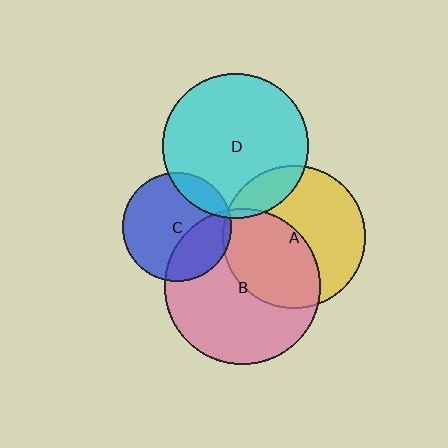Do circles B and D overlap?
Yes.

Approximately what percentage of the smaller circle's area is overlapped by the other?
Approximately 5%.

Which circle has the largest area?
Circle B (pink).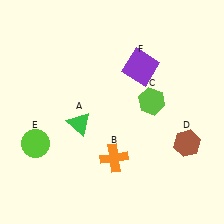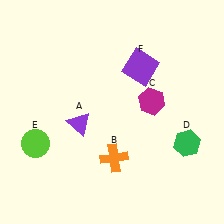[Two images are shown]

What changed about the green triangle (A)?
In Image 1, A is green. In Image 2, it changed to purple.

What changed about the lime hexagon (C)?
In Image 1, C is lime. In Image 2, it changed to magenta.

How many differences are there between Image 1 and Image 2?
There are 3 differences between the two images.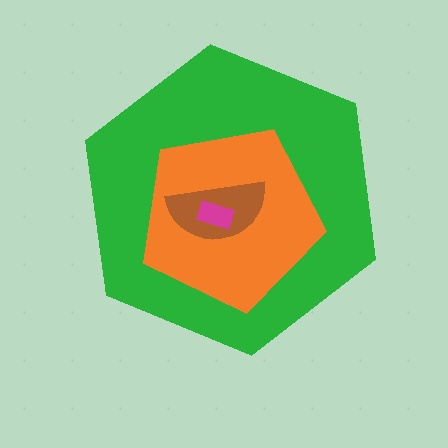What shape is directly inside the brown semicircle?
The magenta rectangle.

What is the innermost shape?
The magenta rectangle.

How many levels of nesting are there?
4.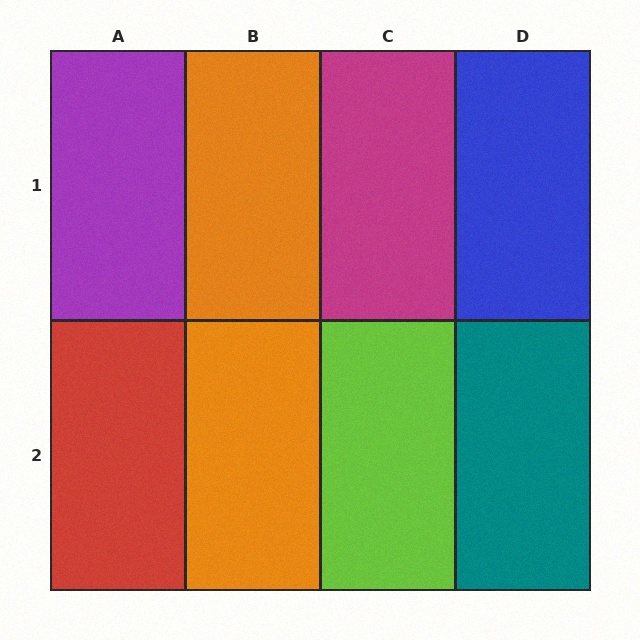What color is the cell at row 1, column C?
Magenta.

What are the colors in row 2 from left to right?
Red, orange, lime, teal.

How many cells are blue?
1 cell is blue.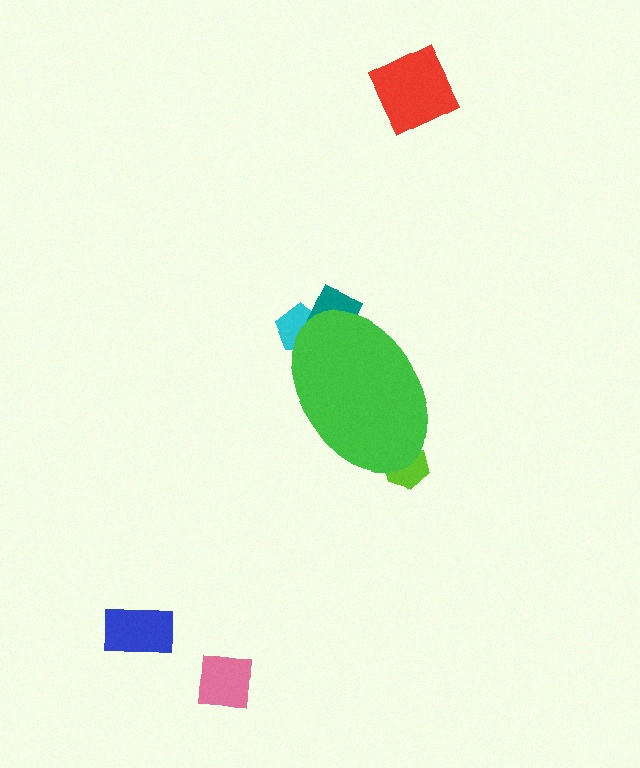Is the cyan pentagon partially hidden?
Yes, the cyan pentagon is partially hidden behind the green ellipse.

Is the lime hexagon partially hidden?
Yes, the lime hexagon is partially hidden behind the green ellipse.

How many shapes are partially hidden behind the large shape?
3 shapes are partially hidden.